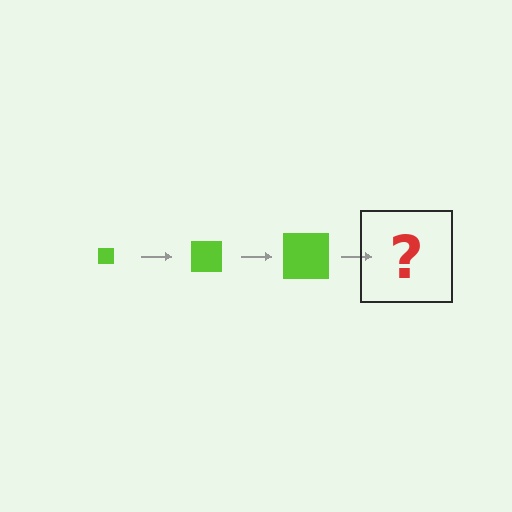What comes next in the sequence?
The next element should be a lime square, larger than the previous one.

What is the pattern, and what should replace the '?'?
The pattern is that the square gets progressively larger each step. The '?' should be a lime square, larger than the previous one.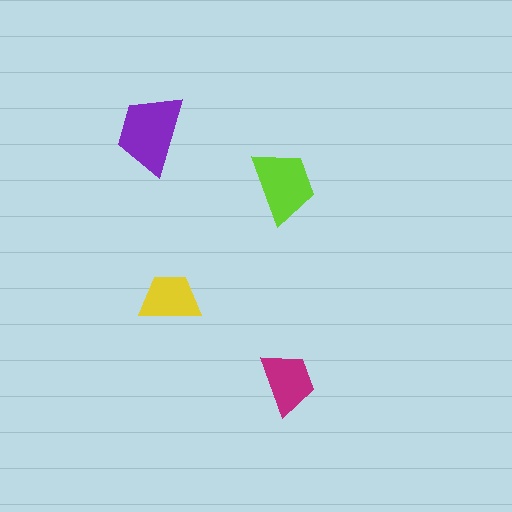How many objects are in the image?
There are 4 objects in the image.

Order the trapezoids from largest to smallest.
the purple one, the lime one, the magenta one, the yellow one.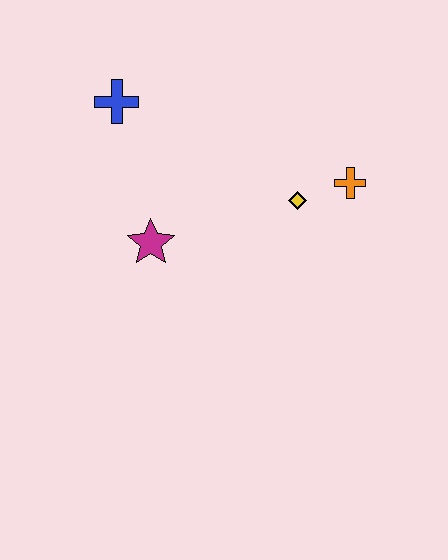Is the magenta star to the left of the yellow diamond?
Yes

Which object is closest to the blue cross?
The magenta star is closest to the blue cross.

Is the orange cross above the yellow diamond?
Yes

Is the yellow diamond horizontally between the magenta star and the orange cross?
Yes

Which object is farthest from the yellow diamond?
The blue cross is farthest from the yellow diamond.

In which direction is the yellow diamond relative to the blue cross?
The yellow diamond is to the right of the blue cross.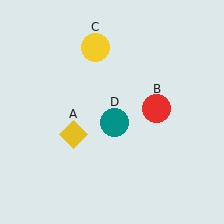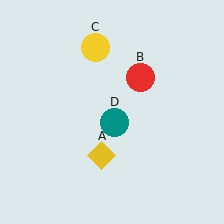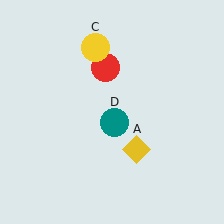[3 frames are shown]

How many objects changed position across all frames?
2 objects changed position: yellow diamond (object A), red circle (object B).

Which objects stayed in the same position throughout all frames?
Yellow circle (object C) and teal circle (object D) remained stationary.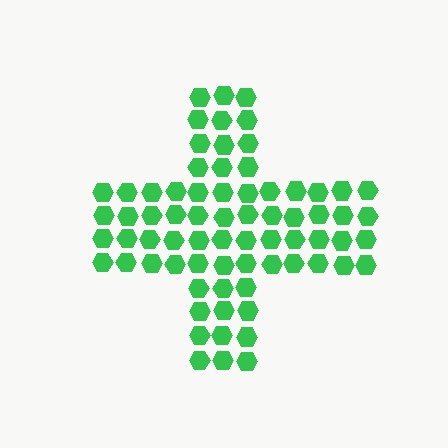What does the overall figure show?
The overall figure shows a cross.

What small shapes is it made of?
It is made of small hexagons.